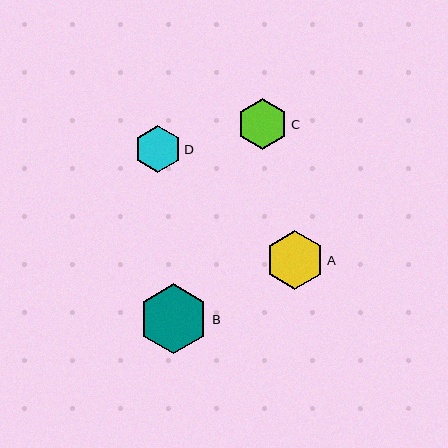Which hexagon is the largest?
Hexagon B is the largest with a size of approximately 70 pixels.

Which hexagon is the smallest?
Hexagon D is the smallest with a size of approximately 47 pixels.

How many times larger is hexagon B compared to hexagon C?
Hexagon B is approximately 1.4 times the size of hexagon C.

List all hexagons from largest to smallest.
From largest to smallest: B, A, C, D.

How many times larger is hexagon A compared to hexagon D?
Hexagon A is approximately 1.3 times the size of hexagon D.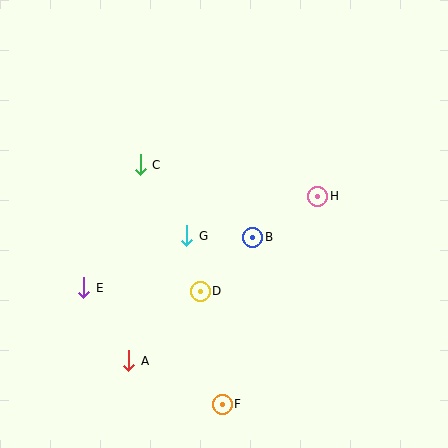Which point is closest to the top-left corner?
Point C is closest to the top-left corner.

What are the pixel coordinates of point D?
Point D is at (200, 291).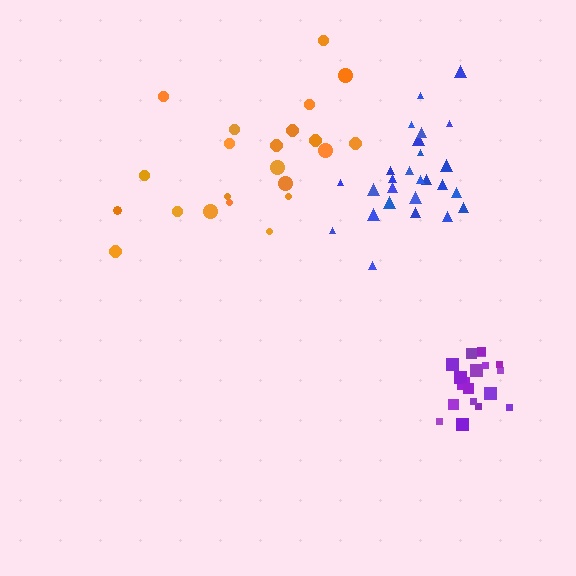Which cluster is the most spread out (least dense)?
Orange.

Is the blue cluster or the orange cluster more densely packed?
Blue.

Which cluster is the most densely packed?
Purple.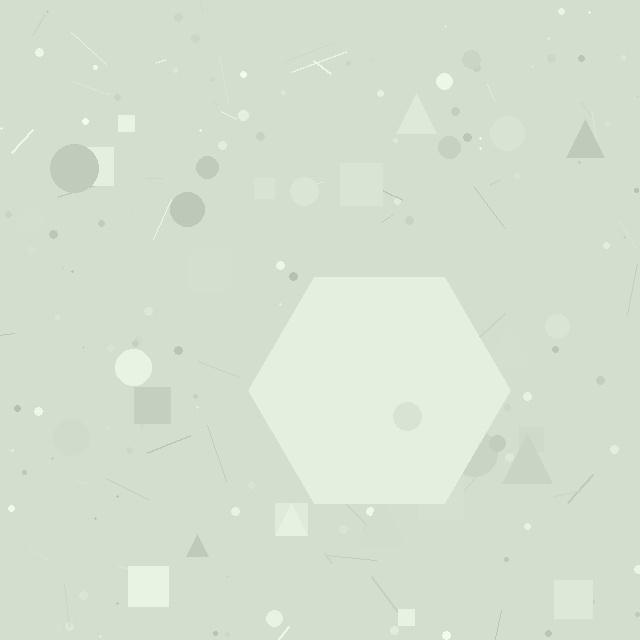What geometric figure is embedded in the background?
A hexagon is embedded in the background.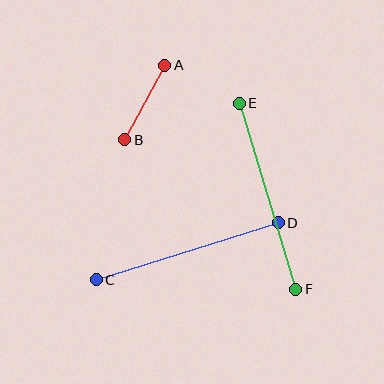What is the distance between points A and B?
The distance is approximately 84 pixels.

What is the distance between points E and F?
The distance is approximately 194 pixels.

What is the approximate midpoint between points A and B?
The midpoint is at approximately (145, 102) pixels.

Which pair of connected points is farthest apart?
Points E and F are farthest apart.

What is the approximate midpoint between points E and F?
The midpoint is at approximately (267, 196) pixels.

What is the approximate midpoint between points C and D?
The midpoint is at approximately (187, 251) pixels.